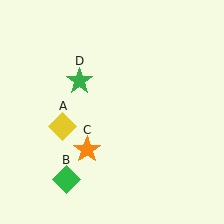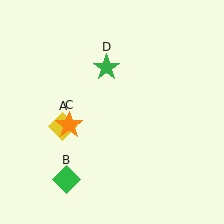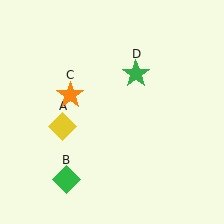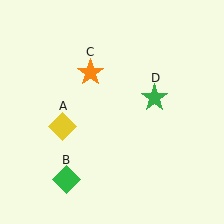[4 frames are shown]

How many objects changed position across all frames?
2 objects changed position: orange star (object C), green star (object D).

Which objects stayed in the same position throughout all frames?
Yellow diamond (object A) and green diamond (object B) remained stationary.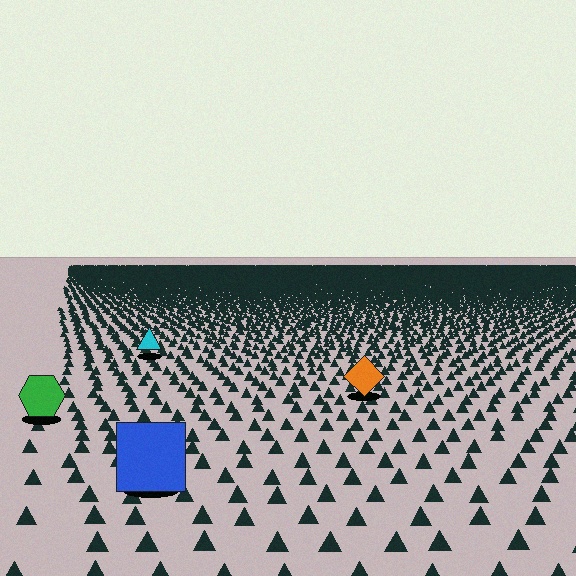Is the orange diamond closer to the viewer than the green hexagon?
No. The green hexagon is closer — you can tell from the texture gradient: the ground texture is coarser near it.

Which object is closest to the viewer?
The blue square is closest. The texture marks near it are larger and more spread out.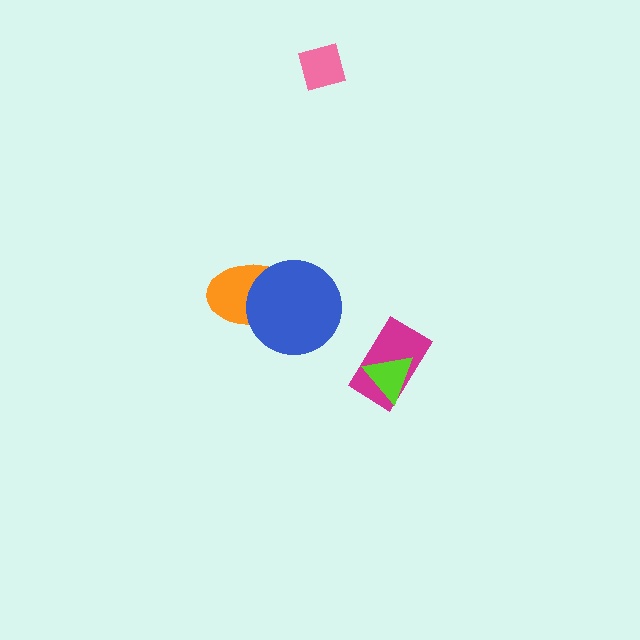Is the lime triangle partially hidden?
No, no other shape covers it.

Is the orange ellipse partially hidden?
Yes, it is partially covered by another shape.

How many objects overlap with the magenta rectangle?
1 object overlaps with the magenta rectangle.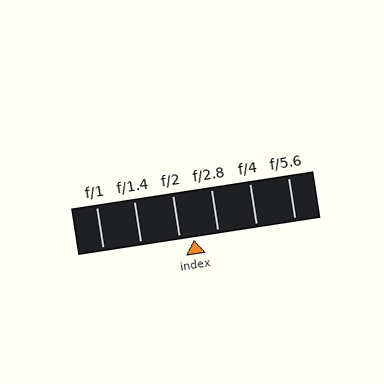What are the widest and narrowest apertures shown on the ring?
The widest aperture shown is f/1 and the narrowest is f/5.6.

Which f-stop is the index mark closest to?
The index mark is closest to f/2.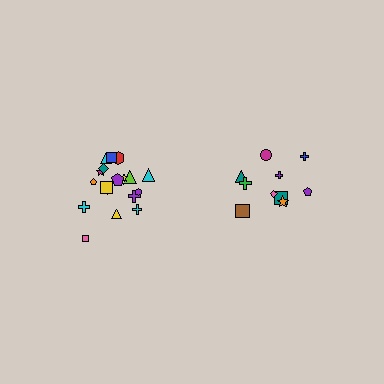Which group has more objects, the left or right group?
The left group.